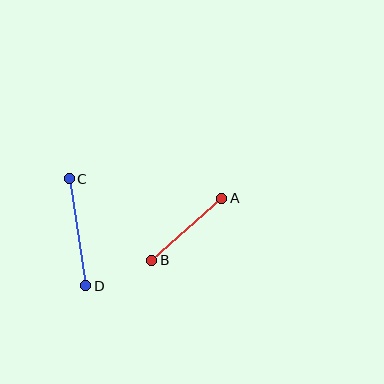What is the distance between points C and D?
The distance is approximately 108 pixels.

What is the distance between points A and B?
The distance is approximately 93 pixels.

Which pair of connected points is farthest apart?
Points C and D are farthest apart.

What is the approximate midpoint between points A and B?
The midpoint is at approximately (187, 229) pixels.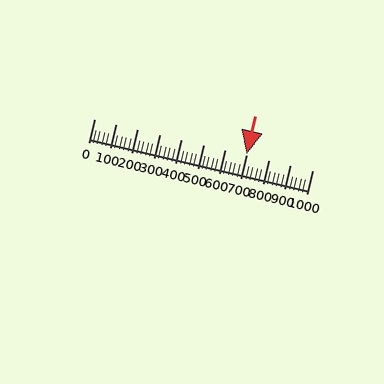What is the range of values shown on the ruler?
The ruler shows values from 0 to 1000.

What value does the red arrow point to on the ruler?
The red arrow points to approximately 700.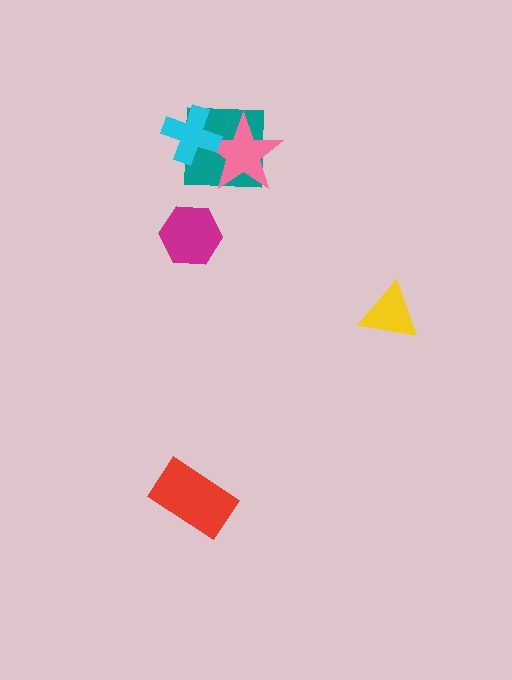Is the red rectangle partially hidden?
No, no other shape covers it.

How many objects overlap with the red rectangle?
0 objects overlap with the red rectangle.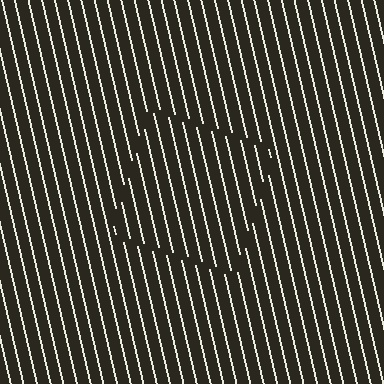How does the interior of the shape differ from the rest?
The interior of the shape contains the same grating, shifted by half a period — the contour is defined by the phase discontinuity where line-ends from the inner and outer gratings abut.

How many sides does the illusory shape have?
4 sides — the line-ends trace a square.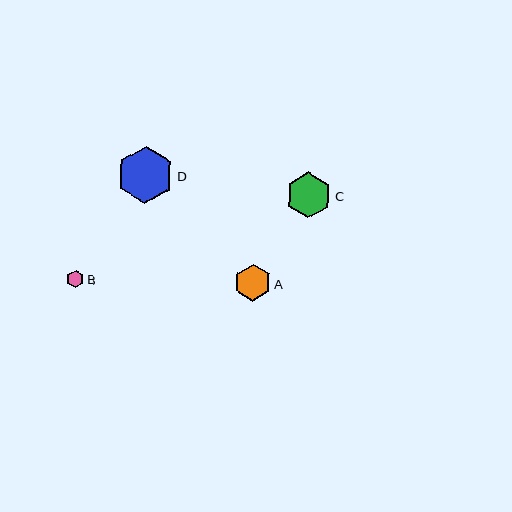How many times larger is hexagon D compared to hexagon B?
Hexagon D is approximately 3.3 times the size of hexagon B.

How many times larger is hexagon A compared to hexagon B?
Hexagon A is approximately 2.1 times the size of hexagon B.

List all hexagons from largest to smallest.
From largest to smallest: D, C, A, B.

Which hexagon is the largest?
Hexagon D is the largest with a size of approximately 57 pixels.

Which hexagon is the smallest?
Hexagon B is the smallest with a size of approximately 17 pixels.